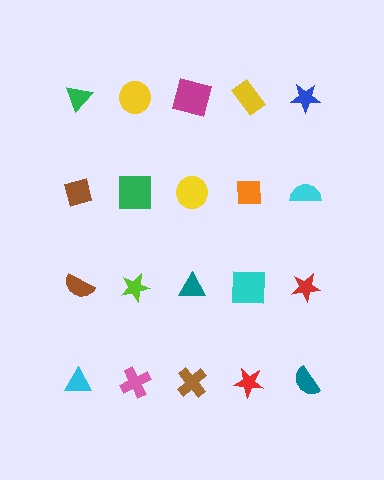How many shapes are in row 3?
5 shapes.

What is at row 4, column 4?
A red star.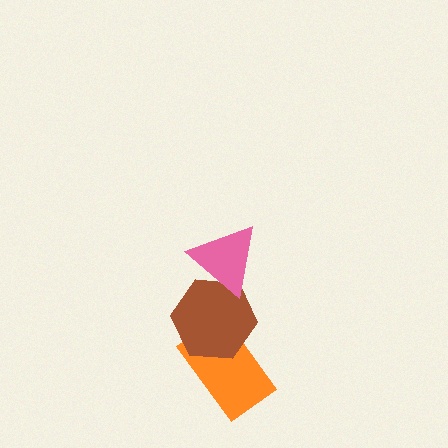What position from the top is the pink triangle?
The pink triangle is 1st from the top.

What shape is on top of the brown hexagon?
The pink triangle is on top of the brown hexagon.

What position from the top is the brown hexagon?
The brown hexagon is 2nd from the top.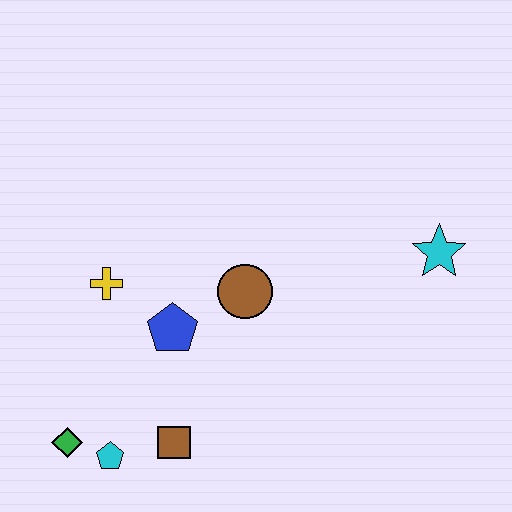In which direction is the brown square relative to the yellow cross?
The brown square is below the yellow cross.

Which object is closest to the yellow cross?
The blue pentagon is closest to the yellow cross.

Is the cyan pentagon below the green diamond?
Yes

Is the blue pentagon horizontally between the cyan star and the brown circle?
No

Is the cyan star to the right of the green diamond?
Yes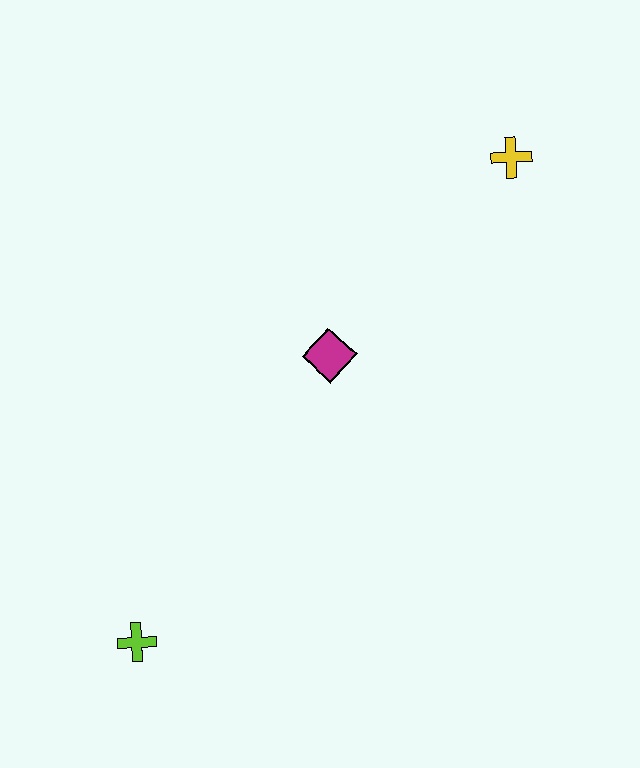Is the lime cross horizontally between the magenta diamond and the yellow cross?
No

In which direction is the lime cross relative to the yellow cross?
The lime cross is below the yellow cross.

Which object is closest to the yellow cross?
The magenta diamond is closest to the yellow cross.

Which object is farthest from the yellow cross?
The lime cross is farthest from the yellow cross.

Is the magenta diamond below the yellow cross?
Yes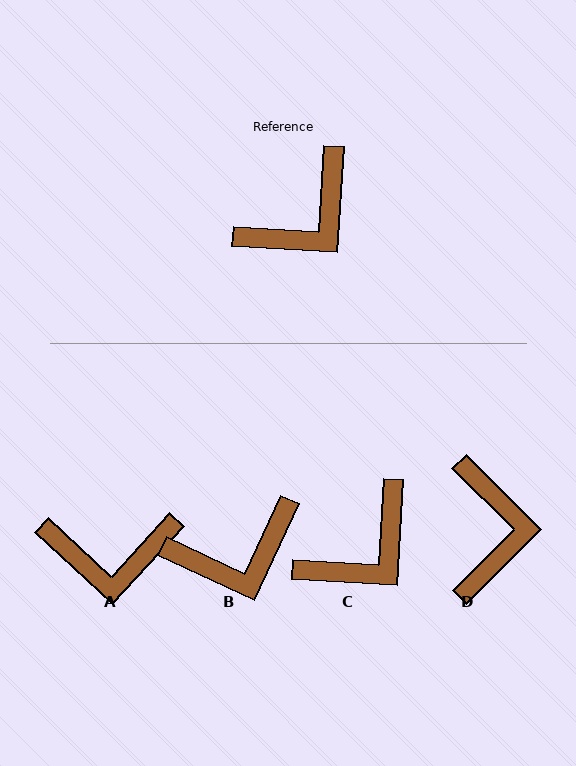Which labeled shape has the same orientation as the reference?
C.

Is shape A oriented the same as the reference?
No, it is off by about 39 degrees.